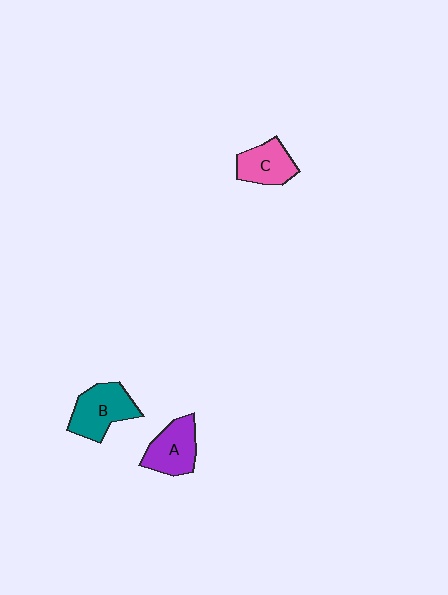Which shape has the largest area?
Shape B (teal).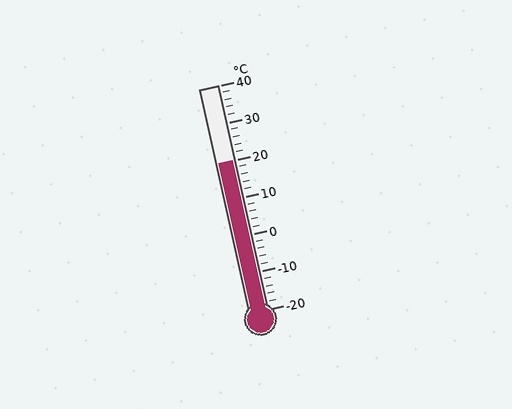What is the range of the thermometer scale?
The thermometer scale ranges from -20°C to 40°C.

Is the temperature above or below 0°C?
The temperature is above 0°C.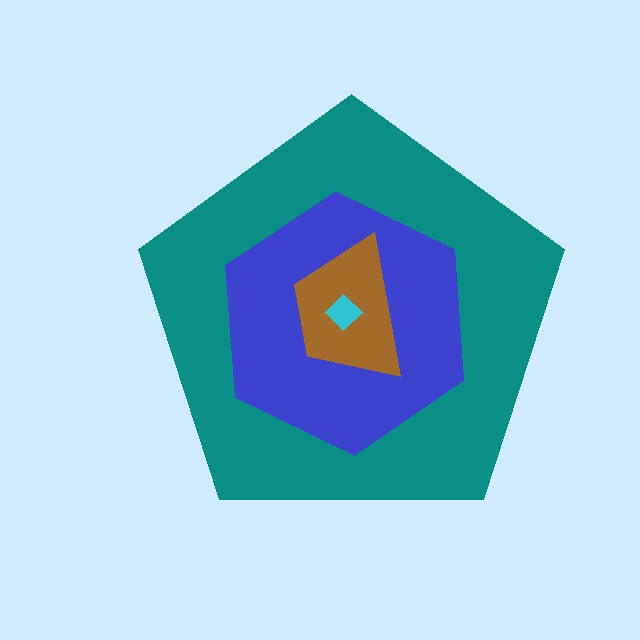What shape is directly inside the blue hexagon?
The brown trapezoid.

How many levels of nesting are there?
4.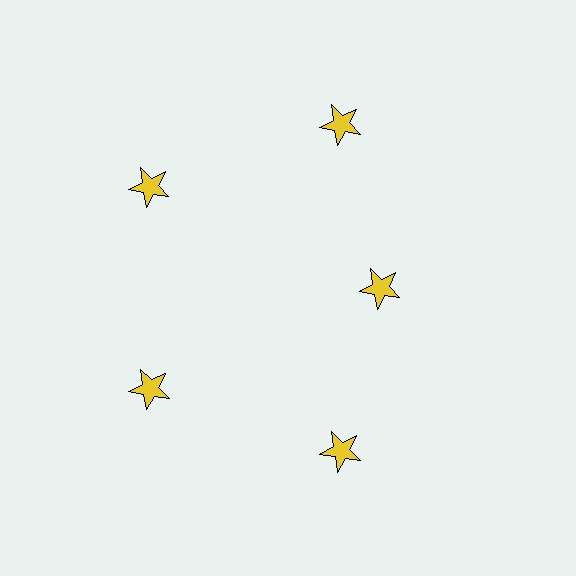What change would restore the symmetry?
The symmetry would be restored by moving it outward, back onto the ring so that all 5 stars sit at equal angles and equal distance from the center.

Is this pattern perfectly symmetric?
No. The 5 yellow stars are arranged in a ring, but one element near the 3 o'clock position is pulled inward toward the center, breaking the 5-fold rotational symmetry.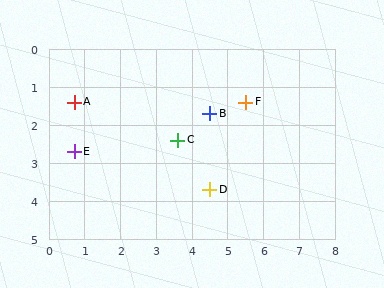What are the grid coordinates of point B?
Point B is at approximately (4.5, 1.7).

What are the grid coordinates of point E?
Point E is at approximately (0.7, 2.7).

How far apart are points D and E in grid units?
Points D and E are about 3.9 grid units apart.